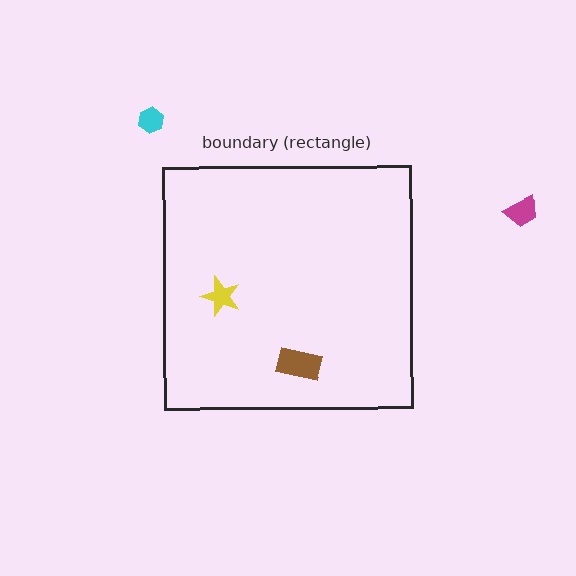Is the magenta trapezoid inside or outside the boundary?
Outside.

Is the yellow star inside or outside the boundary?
Inside.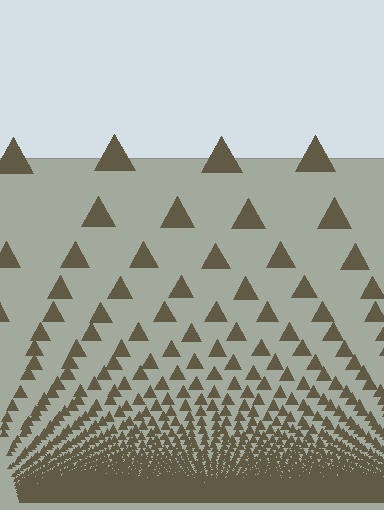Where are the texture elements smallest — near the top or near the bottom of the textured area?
Near the bottom.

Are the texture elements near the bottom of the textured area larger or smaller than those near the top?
Smaller. The gradient is inverted — elements near the bottom are smaller and denser.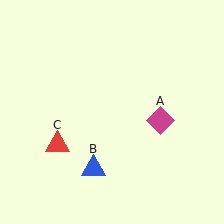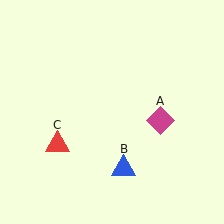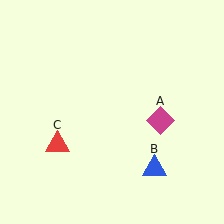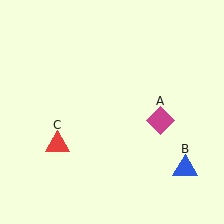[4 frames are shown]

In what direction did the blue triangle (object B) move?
The blue triangle (object B) moved right.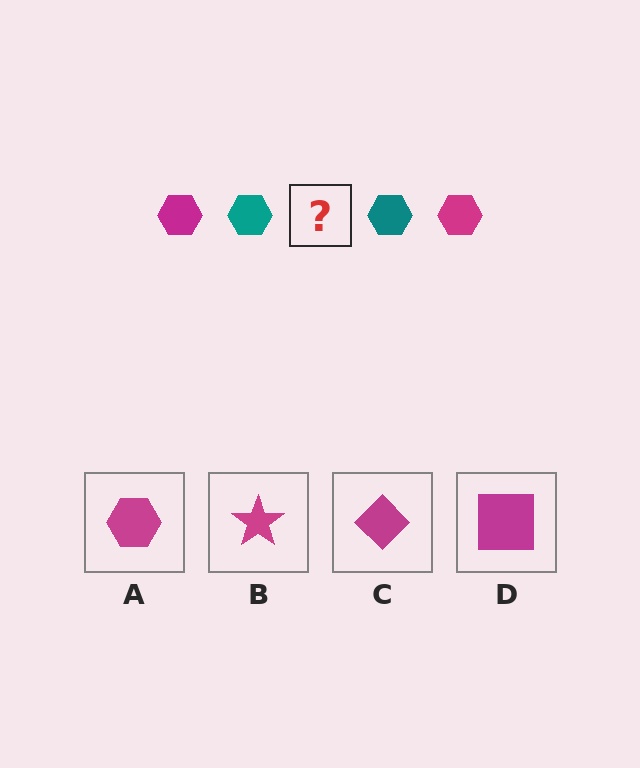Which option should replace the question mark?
Option A.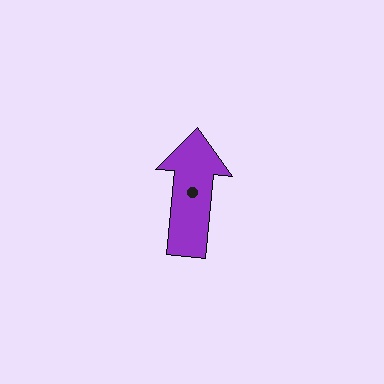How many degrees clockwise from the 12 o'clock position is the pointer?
Approximately 5 degrees.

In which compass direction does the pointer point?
North.